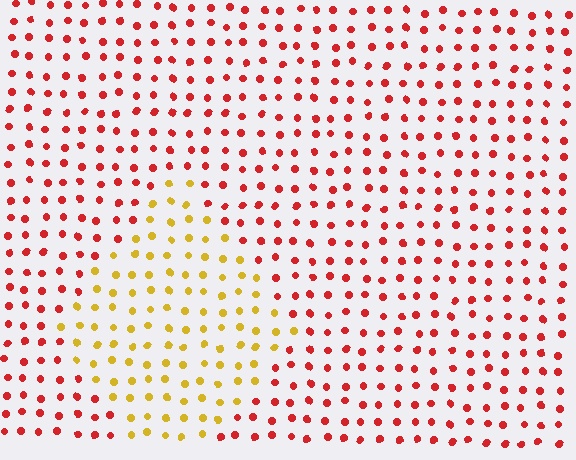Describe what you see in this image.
The image is filled with small red elements in a uniform arrangement. A diamond-shaped region is visible where the elements are tinted to a slightly different hue, forming a subtle color boundary.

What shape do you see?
I see a diamond.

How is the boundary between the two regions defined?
The boundary is defined purely by a slight shift in hue (about 52 degrees). Spacing, size, and orientation are identical on both sides.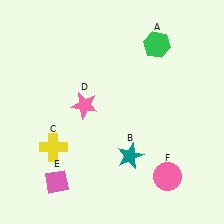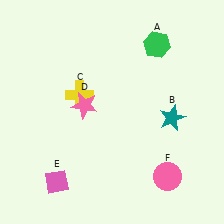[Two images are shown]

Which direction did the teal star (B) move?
The teal star (B) moved right.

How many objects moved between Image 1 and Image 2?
2 objects moved between the two images.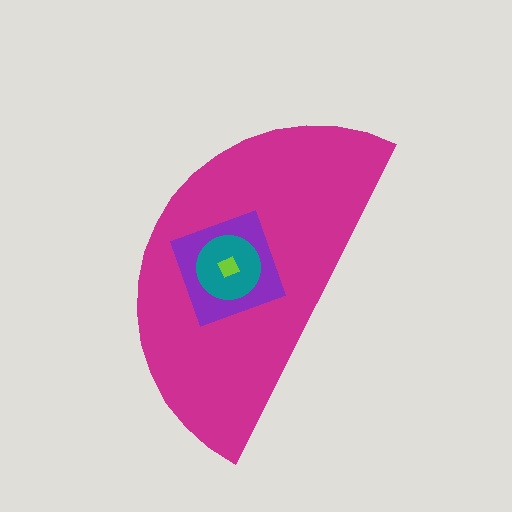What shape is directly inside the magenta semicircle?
The purple diamond.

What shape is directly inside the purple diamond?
The teal circle.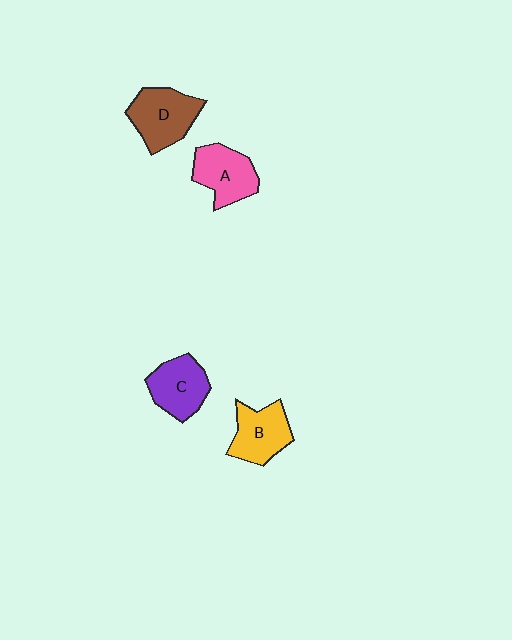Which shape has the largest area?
Shape D (brown).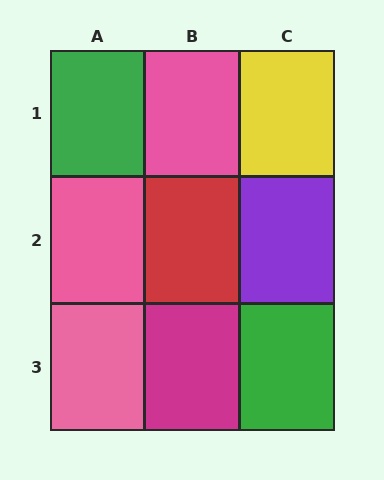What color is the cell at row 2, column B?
Red.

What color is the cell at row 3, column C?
Green.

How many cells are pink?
3 cells are pink.